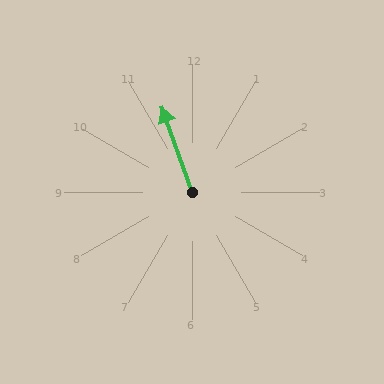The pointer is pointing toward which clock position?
Roughly 11 o'clock.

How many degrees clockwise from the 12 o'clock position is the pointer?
Approximately 340 degrees.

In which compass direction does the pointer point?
North.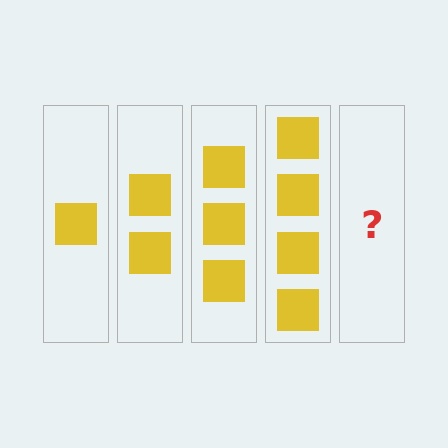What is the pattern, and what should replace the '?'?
The pattern is that each step adds one more square. The '?' should be 5 squares.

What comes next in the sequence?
The next element should be 5 squares.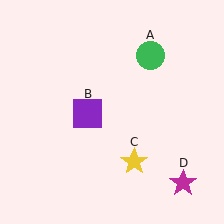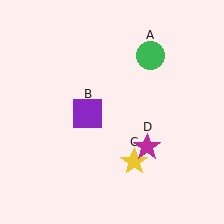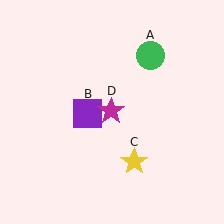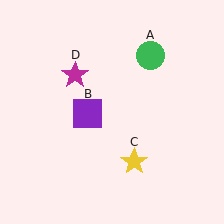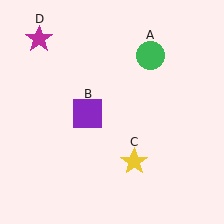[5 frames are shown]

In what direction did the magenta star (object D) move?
The magenta star (object D) moved up and to the left.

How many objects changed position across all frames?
1 object changed position: magenta star (object D).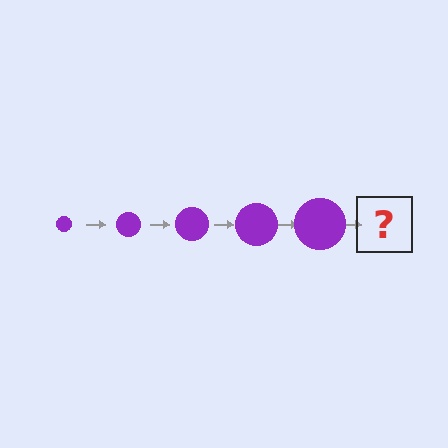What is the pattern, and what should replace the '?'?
The pattern is that the circle gets progressively larger each step. The '?' should be a purple circle, larger than the previous one.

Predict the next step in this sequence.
The next step is a purple circle, larger than the previous one.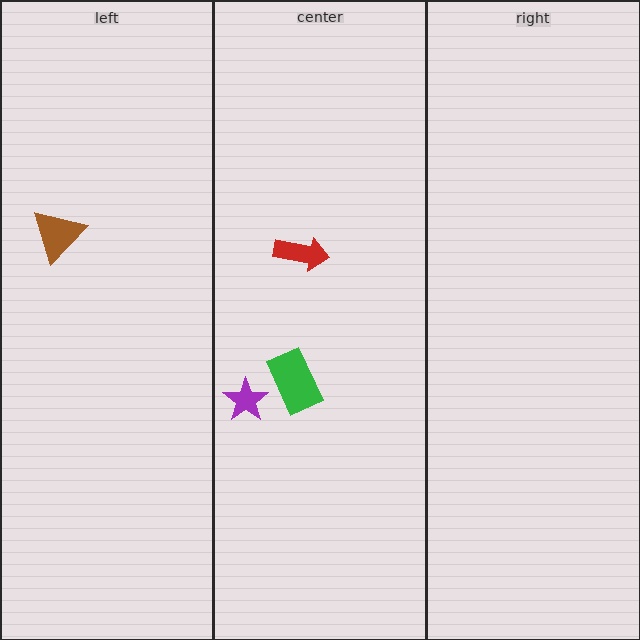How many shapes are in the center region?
3.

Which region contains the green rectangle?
The center region.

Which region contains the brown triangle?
The left region.